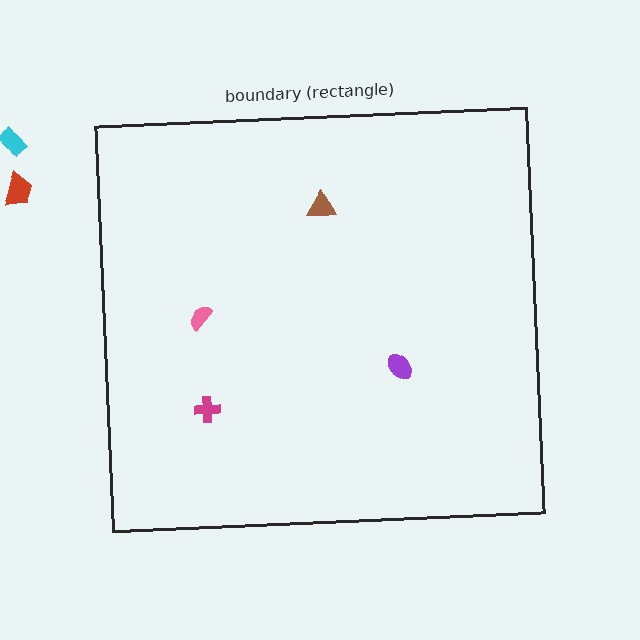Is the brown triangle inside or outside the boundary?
Inside.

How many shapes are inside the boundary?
4 inside, 2 outside.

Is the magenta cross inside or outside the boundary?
Inside.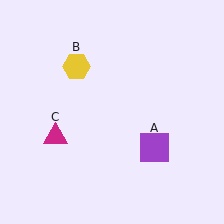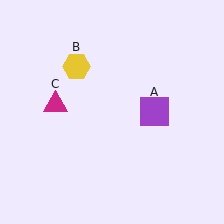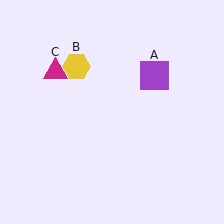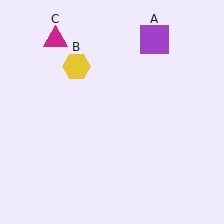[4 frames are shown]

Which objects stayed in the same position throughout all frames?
Yellow hexagon (object B) remained stationary.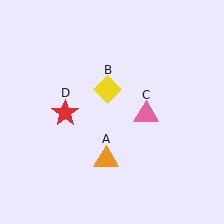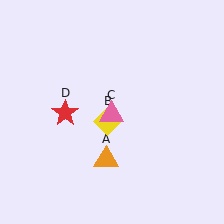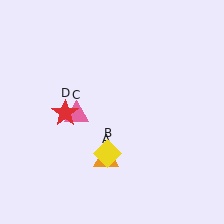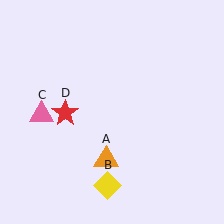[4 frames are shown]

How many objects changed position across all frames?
2 objects changed position: yellow diamond (object B), pink triangle (object C).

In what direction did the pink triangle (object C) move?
The pink triangle (object C) moved left.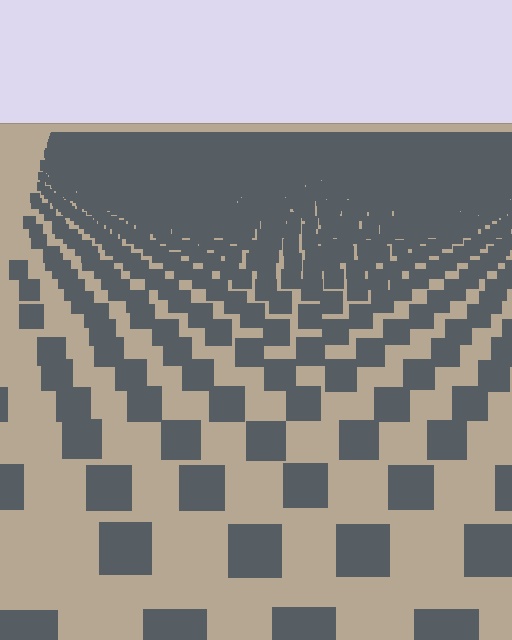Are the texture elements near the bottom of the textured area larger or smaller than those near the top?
Larger. Near the bottom, elements are closer to the viewer and appear at a bigger on-screen size.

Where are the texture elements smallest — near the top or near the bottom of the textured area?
Near the top.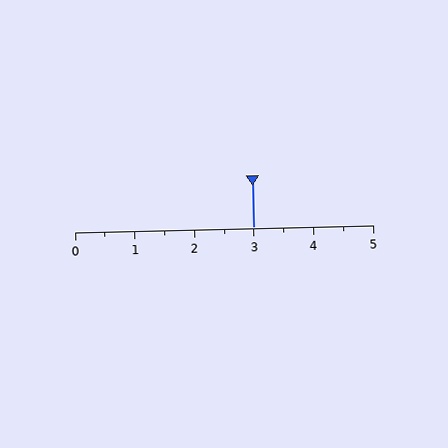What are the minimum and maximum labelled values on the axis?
The axis runs from 0 to 5.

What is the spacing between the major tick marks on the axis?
The major ticks are spaced 1 apart.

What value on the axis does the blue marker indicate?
The marker indicates approximately 3.